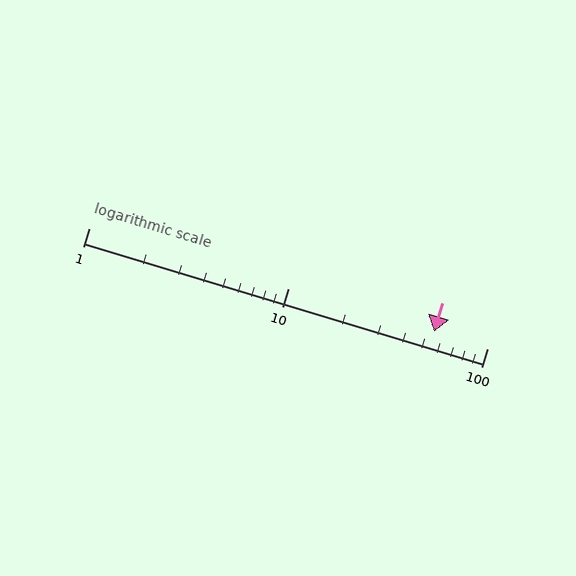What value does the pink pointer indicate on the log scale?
The pointer indicates approximately 54.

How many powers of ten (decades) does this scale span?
The scale spans 2 decades, from 1 to 100.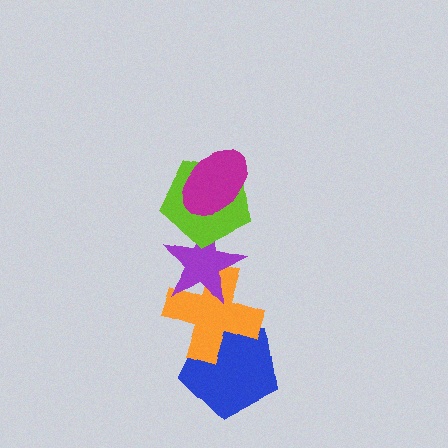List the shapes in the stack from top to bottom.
From top to bottom: the magenta ellipse, the lime pentagon, the purple star, the orange cross, the blue pentagon.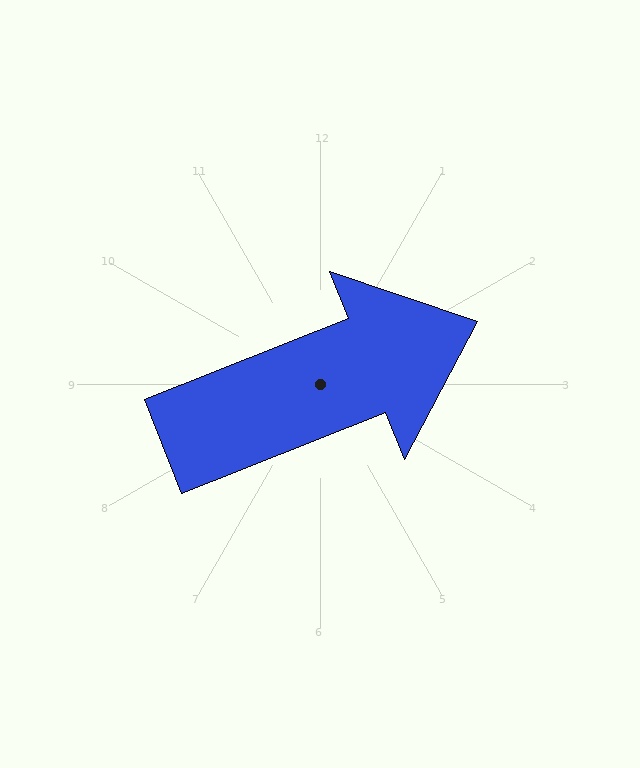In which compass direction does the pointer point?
East.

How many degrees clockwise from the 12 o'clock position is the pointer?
Approximately 68 degrees.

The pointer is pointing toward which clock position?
Roughly 2 o'clock.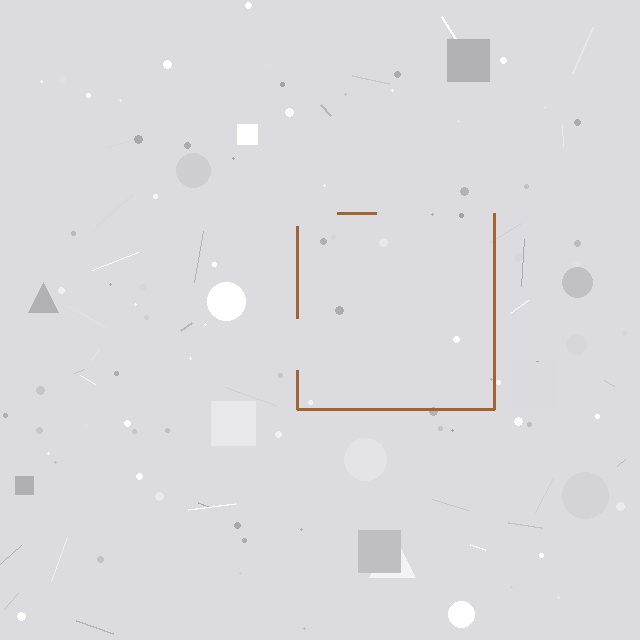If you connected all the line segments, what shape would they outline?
They would outline a square.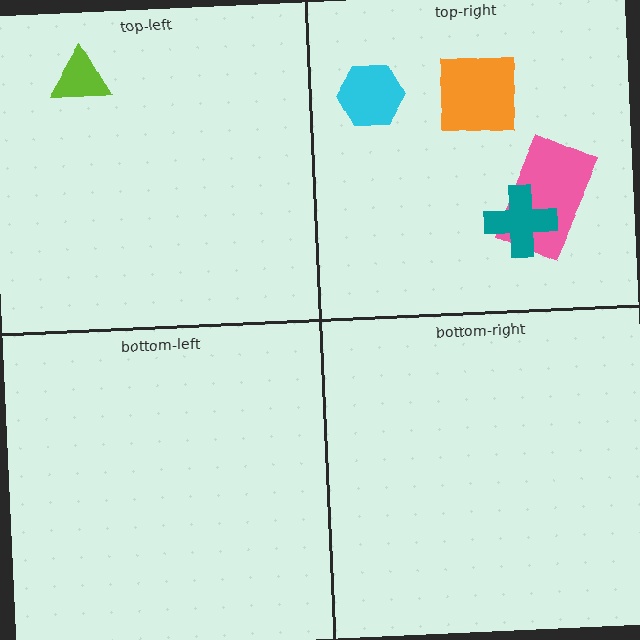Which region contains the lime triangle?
The top-left region.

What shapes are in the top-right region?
The cyan hexagon, the pink rectangle, the teal cross, the orange square.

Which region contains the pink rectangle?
The top-right region.